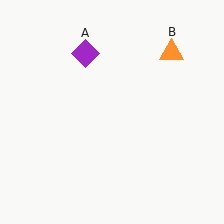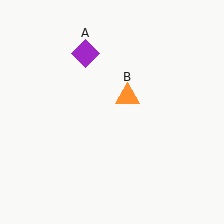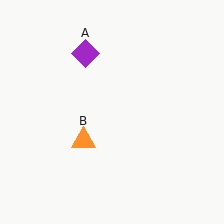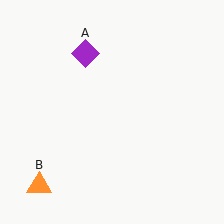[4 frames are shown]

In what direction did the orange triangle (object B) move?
The orange triangle (object B) moved down and to the left.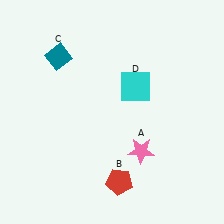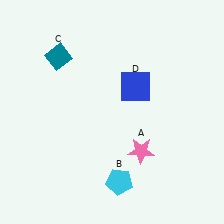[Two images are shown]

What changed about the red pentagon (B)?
In Image 1, B is red. In Image 2, it changed to cyan.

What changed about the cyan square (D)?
In Image 1, D is cyan. In Image 2, it changed to blue.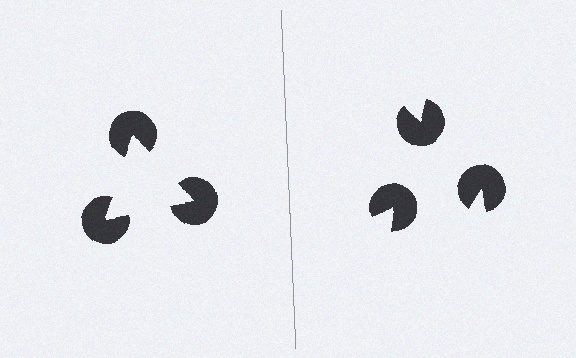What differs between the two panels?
The pac-man discs are positioned identically on both sides; only the wedge orientations differ. On the left they align to a triangle; on the right they are misaligned.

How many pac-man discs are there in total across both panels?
6 — 3 on each side.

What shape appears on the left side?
An illusory triangle.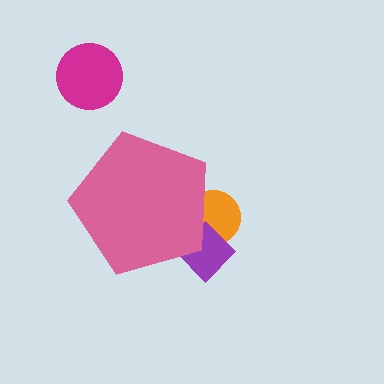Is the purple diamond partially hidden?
Yes, the purple diamond is partially hidden behind the pink pentagon.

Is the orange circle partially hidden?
Yes, the orange circle is partially hidden behind the pink pentagon.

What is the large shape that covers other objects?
A pink pentagon.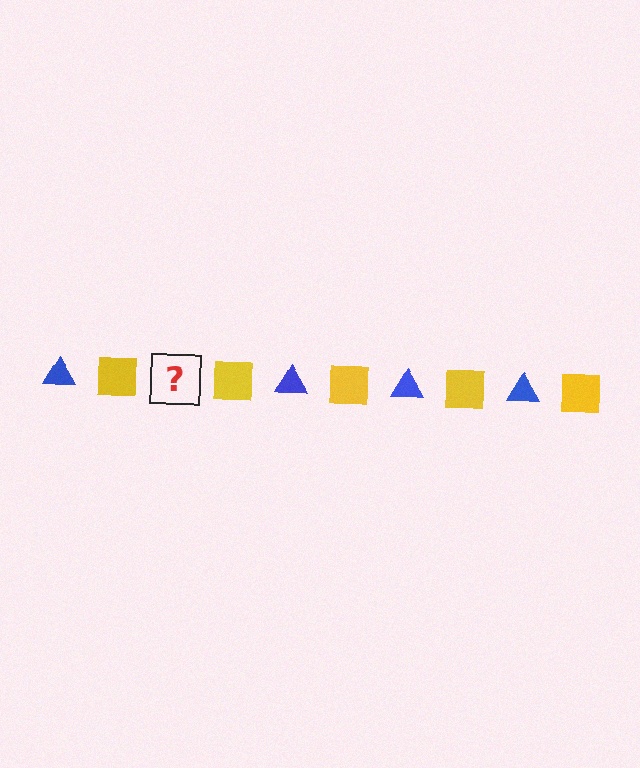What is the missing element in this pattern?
The missing element is a blue triangle.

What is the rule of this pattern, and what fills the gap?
The rule is that the pattern alternates between blue triangle and yellow square. The gap should be filled with a blue triangle.